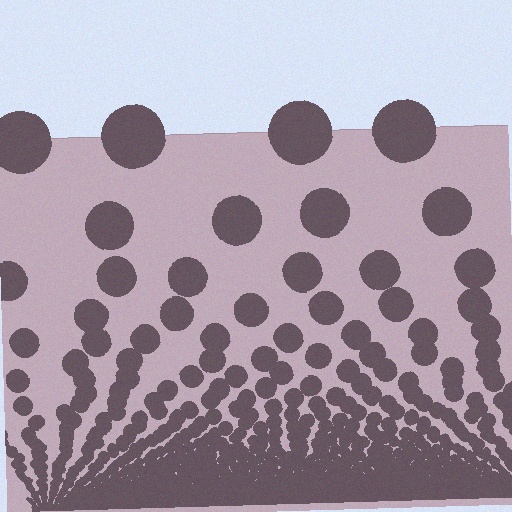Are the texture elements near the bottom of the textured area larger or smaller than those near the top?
Smaller. The gradient is inverted — elements near the bottom are smaller and denser.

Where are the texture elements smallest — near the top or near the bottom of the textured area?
Near the bottom.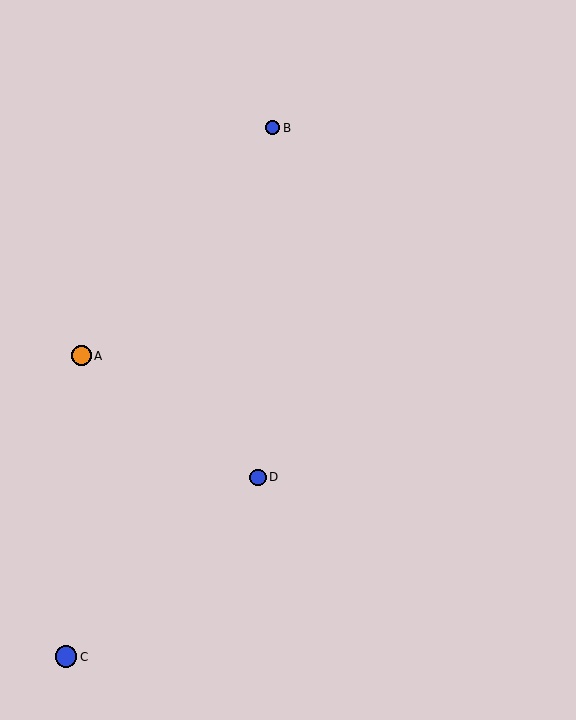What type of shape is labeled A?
Shape A is an orange circle.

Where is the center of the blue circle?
The center of the blue circle is at (66, 657).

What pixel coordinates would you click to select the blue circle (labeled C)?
Click at (66, 657) to select the blue circle C.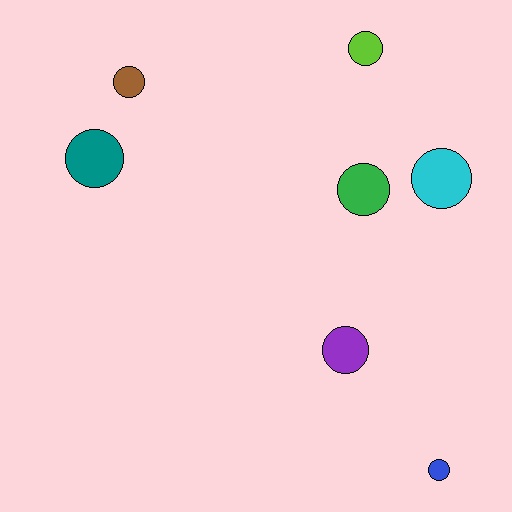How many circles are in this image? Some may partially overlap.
There are 7 circles.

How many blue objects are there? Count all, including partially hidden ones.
There is 1 blue object.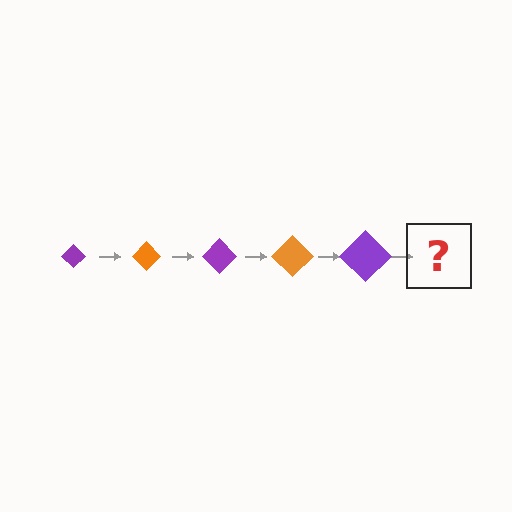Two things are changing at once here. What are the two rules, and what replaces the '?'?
The two rules are that the diamond grows larger each step and the color cycles through purple and orange. The '?' should be an orange diamond, larger than the previous one.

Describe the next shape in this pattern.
It should be an orange diamond, larger than the previous one.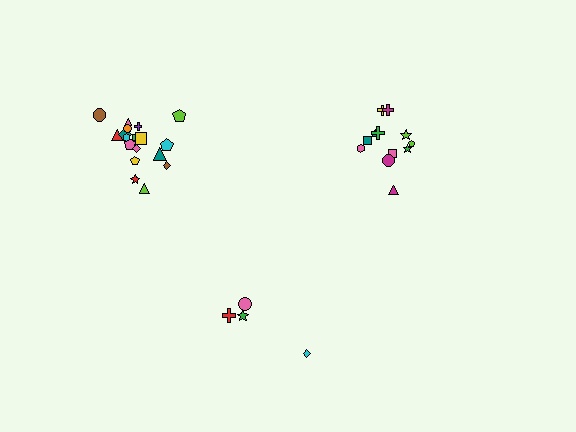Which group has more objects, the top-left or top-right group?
The top-left group.